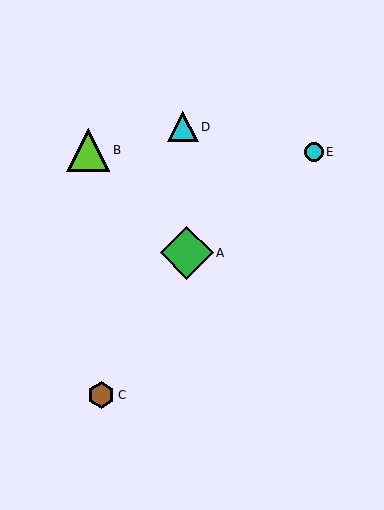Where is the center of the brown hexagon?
The center of the brown hexagon is at (101, 395).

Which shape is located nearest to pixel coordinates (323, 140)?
The cyan circle (labeled E) at (314, 152) is nearest to that location.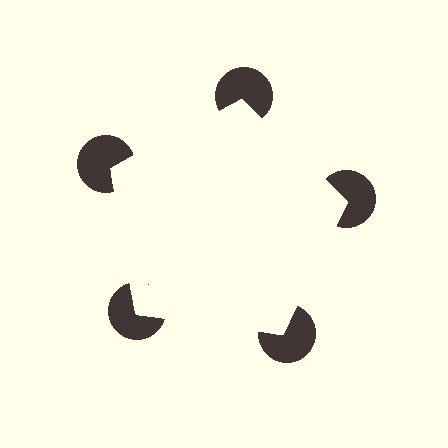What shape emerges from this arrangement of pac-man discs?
An illusory pentagon — its edges are inferred from the aligned wedge cuts in the pac-man discs, not physically drawn.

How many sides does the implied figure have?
5 sides.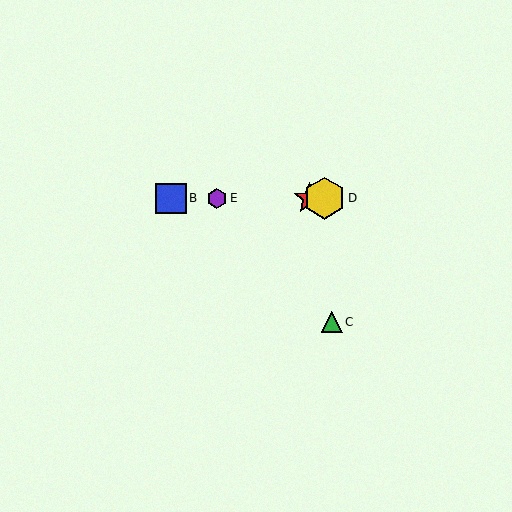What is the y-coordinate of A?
Object A is at y≈198.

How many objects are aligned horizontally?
4 objects (A, B, D, E) are aligned horizontally.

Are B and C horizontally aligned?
No, B is at y≈198 and C is at y≈322.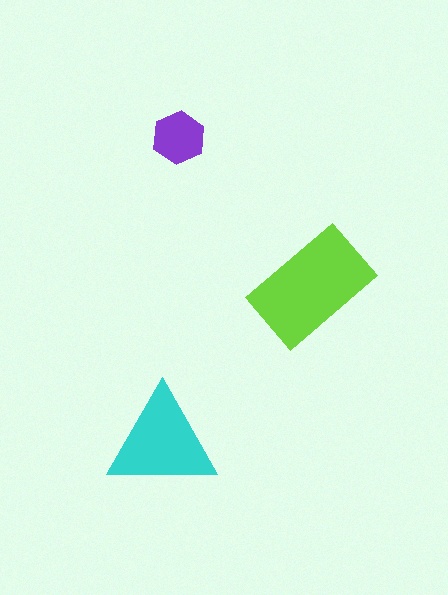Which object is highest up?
The purple hexagon is topmost.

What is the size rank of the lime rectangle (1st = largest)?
1st.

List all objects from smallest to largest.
The purple hexagon, the cyan triangle, the lime rectangle.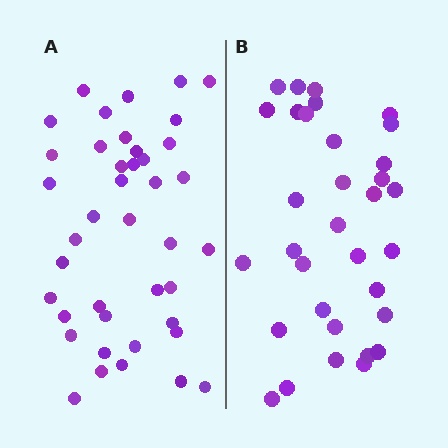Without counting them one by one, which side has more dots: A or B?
Region A (the left region) has more dots.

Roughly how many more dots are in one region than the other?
Region A has roughly 8 or so more dots than region B.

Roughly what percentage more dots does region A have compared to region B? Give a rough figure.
About 25% more.